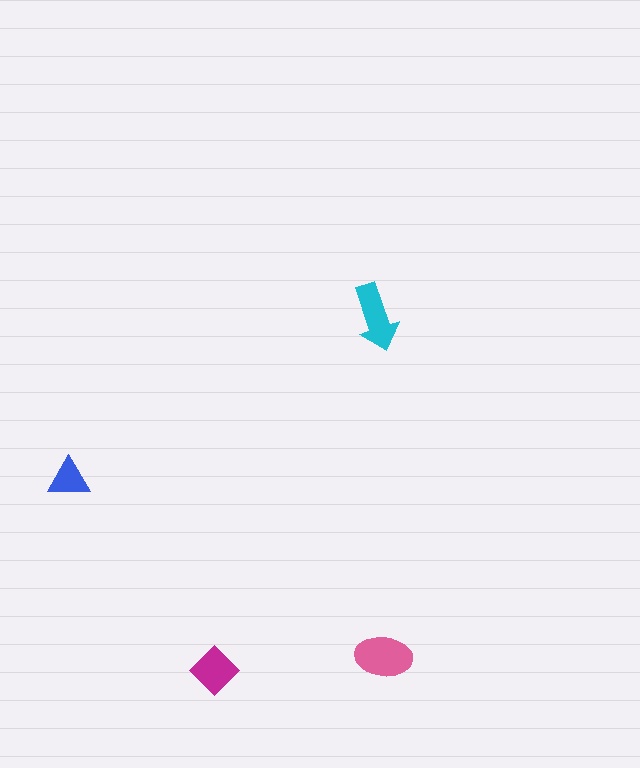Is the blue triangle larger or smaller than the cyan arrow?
Smaller.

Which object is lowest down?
The magenta diamond is bottommost.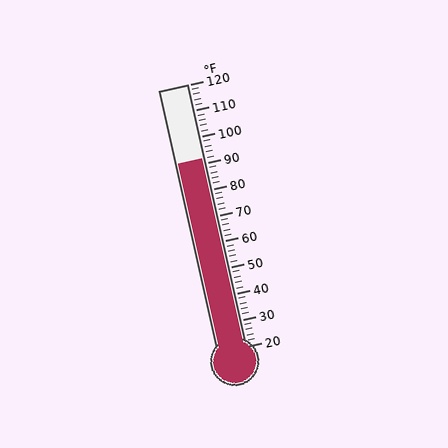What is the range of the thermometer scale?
The thermometer scale ranges from 20°F to 120°F.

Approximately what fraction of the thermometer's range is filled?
The thermometer is filled to approximately 70% of its range.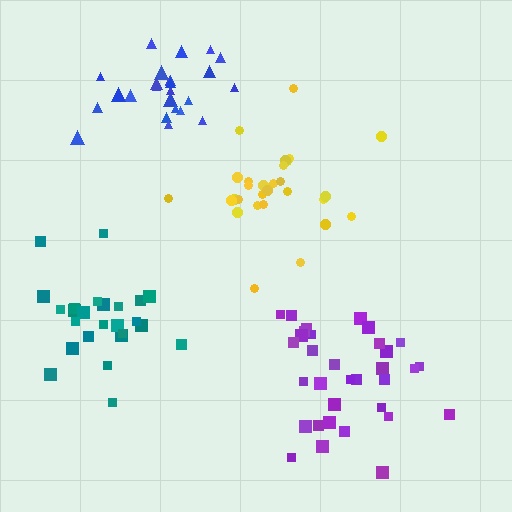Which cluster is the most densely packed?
Blue.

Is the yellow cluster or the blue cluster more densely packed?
Blue.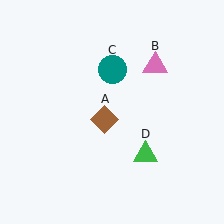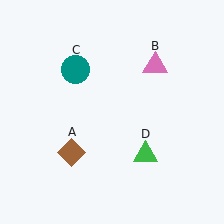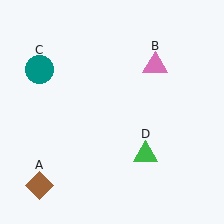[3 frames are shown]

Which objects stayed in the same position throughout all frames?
Pink triangle (object B) and green triangle (object D) remained stationary.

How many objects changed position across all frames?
2 objects changed position: brown diamond (object A), teal circle (object C).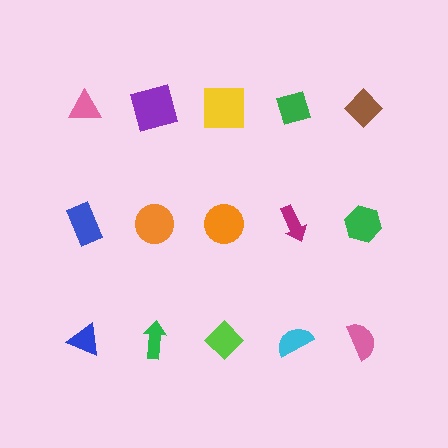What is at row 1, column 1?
A pink triangle.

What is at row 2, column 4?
A magenta arrow.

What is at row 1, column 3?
A yellow square.